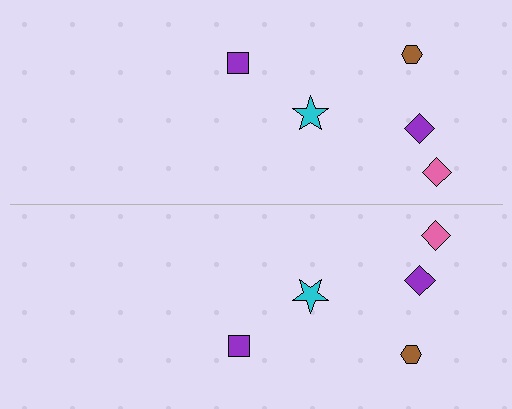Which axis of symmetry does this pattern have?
The pattern has a horizontal axis of symmetry running through the center of the image.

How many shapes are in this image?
There are 10 shapes in this image.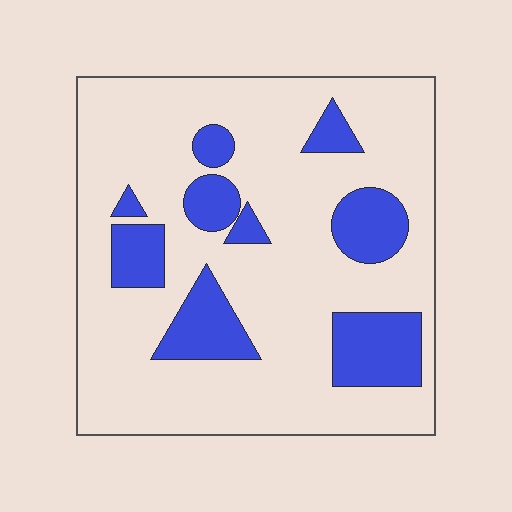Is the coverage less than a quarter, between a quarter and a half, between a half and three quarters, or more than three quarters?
Less than a quarter.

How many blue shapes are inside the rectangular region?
9.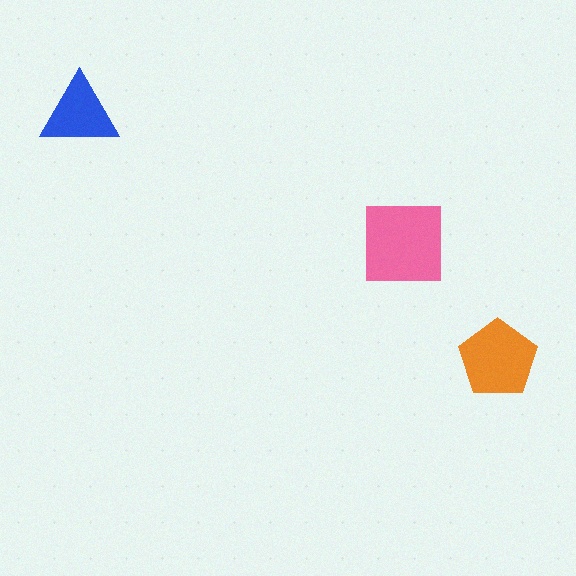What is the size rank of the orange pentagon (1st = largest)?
2nd.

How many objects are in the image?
There are 3 objects in the image.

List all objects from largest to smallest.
The pink square, the orange pentagon, the blue triangle.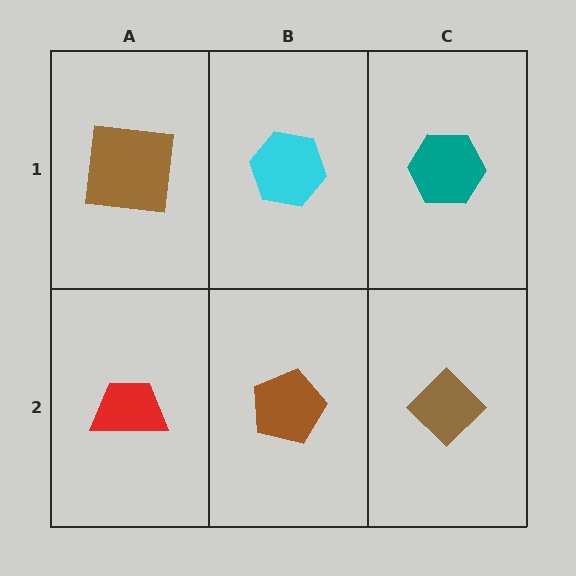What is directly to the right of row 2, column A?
A brown pentagon.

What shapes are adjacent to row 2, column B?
A cyan hexagon (row 1, column B), a red trapezoid (row 2, column A), a brown diamond (row 2, column C).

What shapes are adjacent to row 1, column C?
A brown diamond (row 2, column C), a cyan hexagon (row 1, column B).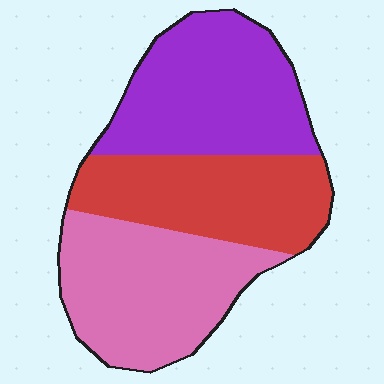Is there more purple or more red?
Purple.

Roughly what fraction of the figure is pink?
Pink covers about 35% of the figure.